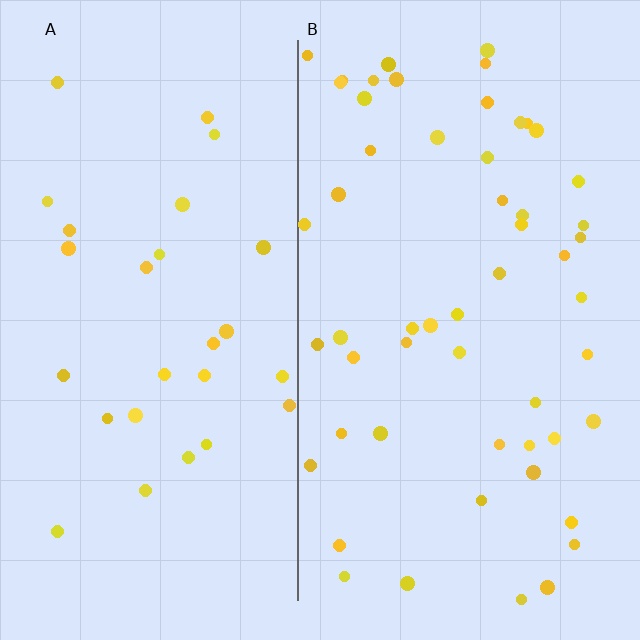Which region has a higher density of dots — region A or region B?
B (the right).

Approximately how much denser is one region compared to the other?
Approximately 2.0× — region B over region A.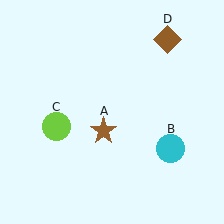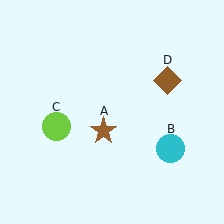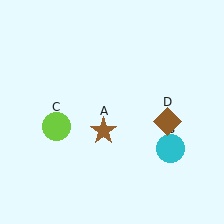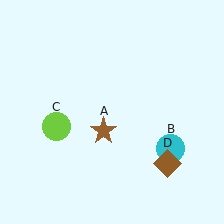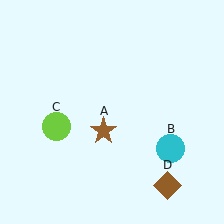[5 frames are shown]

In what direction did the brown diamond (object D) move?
The brown diamond (object D) moved down.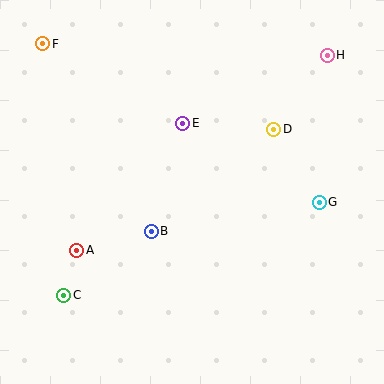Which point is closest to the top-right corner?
Point H is closest to the top-right corner.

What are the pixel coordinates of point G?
Point G is at (319, 202).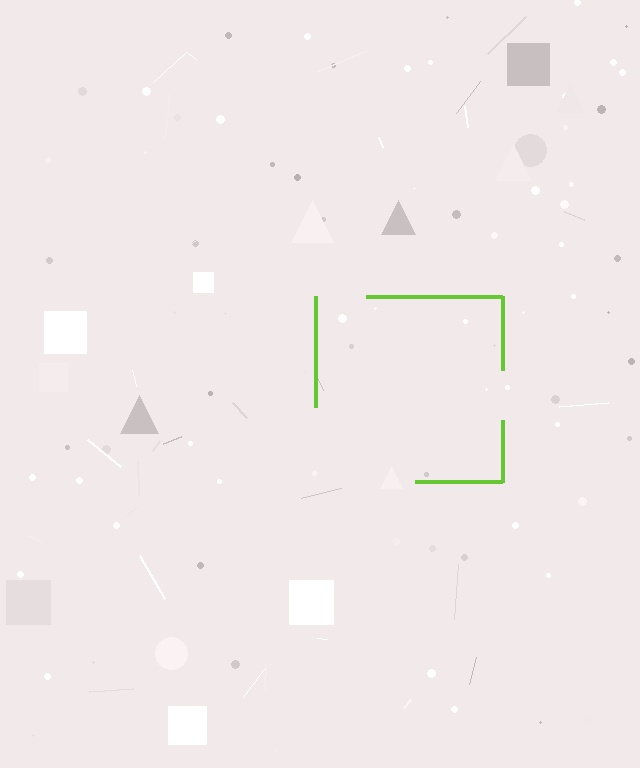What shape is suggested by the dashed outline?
The dashed outline suggests a square.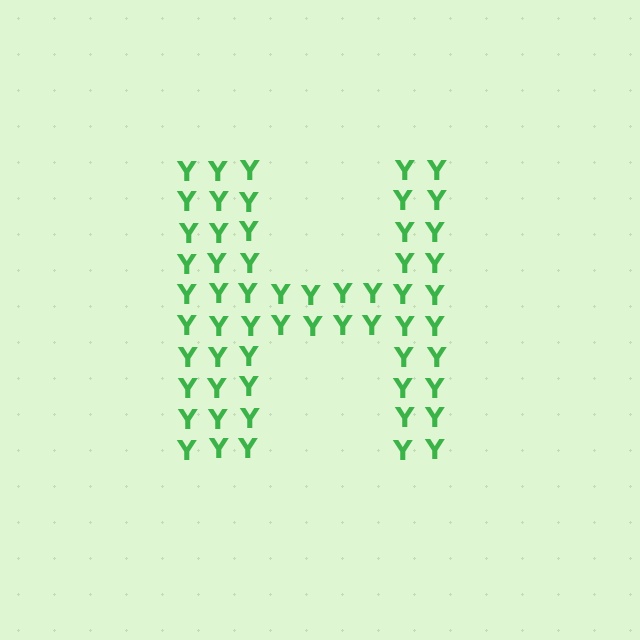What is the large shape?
The large shape is the letter H.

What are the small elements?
The small elements are letter Y's.